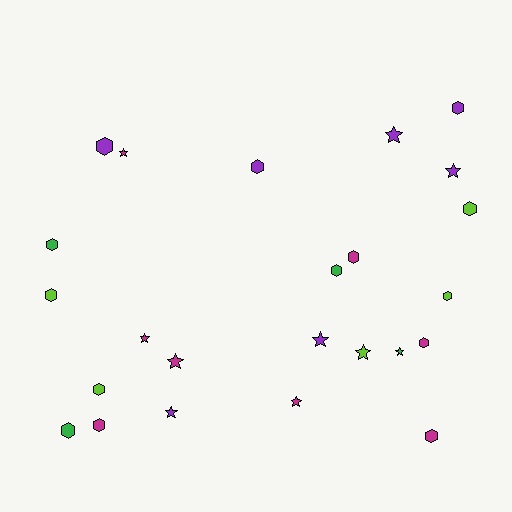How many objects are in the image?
There are 24 objects.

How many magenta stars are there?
There are 4 magenta stars.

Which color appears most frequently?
Magenta, with 8 objects.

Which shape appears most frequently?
Hexagon, with 14 objects.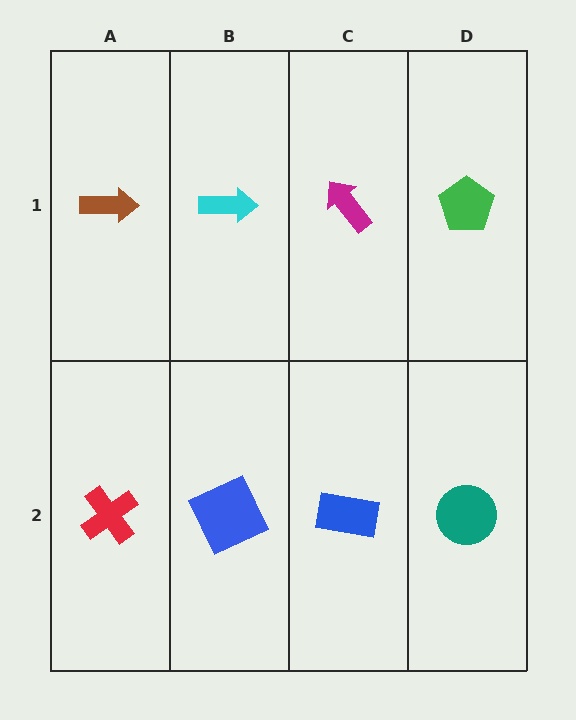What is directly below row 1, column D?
A teal circle.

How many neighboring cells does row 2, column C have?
3.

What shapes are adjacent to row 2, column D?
A green pentagon (row 1, column D), a blue rectangle (row 2, column C).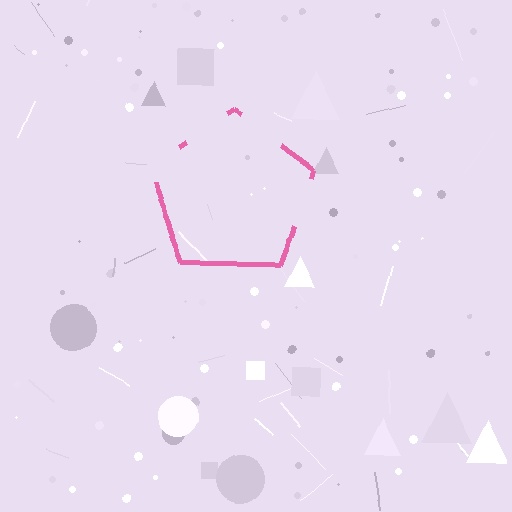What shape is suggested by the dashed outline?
The dashed outline suggests a pentagon.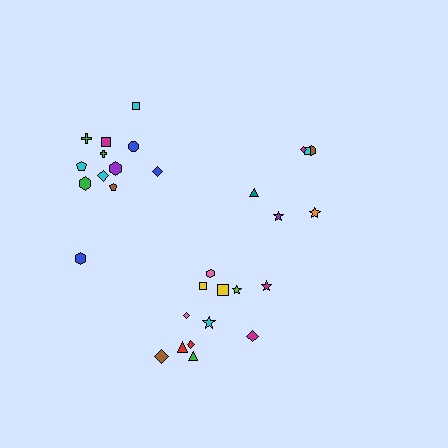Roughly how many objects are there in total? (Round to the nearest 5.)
Roughly 30 objects in total.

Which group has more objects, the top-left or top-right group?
The top-left group.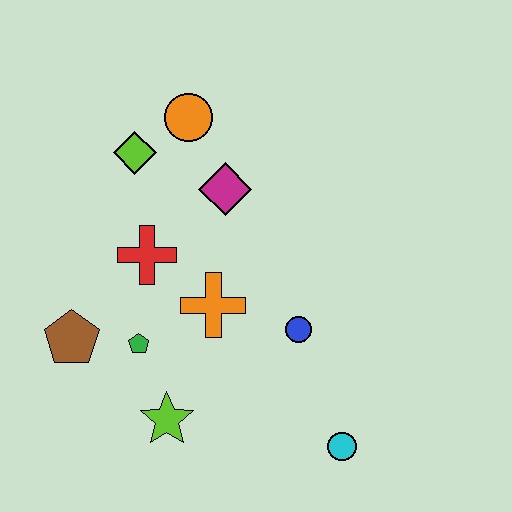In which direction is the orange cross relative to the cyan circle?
The orange cross is above the cyan circle.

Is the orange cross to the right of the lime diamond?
Yes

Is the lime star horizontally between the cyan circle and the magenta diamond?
No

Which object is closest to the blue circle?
The orange cross is closest to the blue circle.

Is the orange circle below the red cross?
No